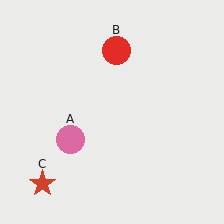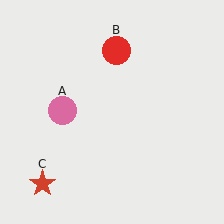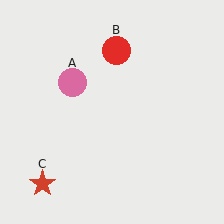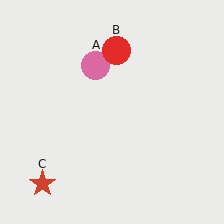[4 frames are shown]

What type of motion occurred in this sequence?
The pink circle (object A) rotated clockwise around the center of the scene.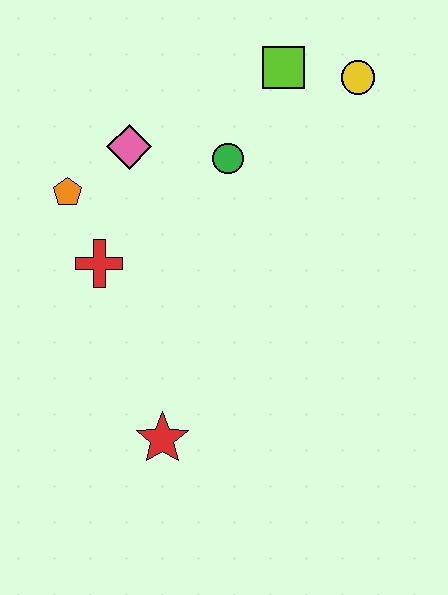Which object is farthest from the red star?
The yellow circle is farthest from the red star.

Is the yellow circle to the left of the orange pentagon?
No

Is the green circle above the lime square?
No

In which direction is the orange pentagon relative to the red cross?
The orange pentagon is above the red cross.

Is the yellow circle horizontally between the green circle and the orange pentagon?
No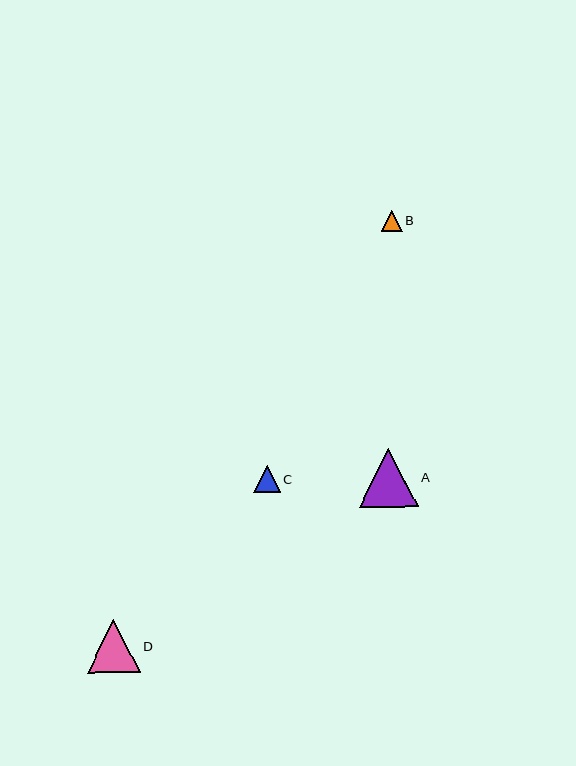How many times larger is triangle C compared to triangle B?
Triangle C is approximately 1.3 times the size of triangle B.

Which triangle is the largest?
Triangle A is the largest with a size of approximately 59 pixels.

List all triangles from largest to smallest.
From largest to smallest: A, D, C, B.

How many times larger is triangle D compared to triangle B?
Triangle D is approximately 2.6 times the size of triangle B.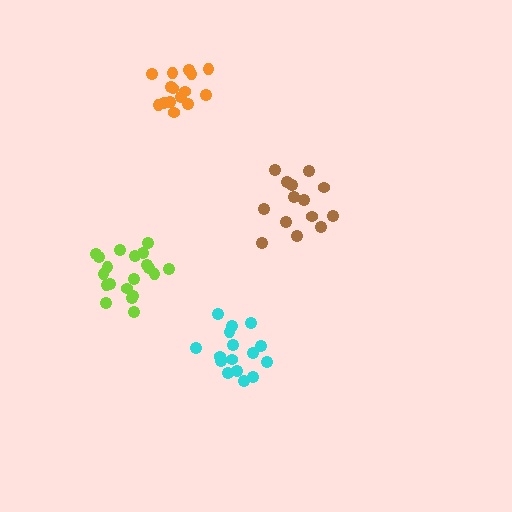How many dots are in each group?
Group 1: 14 dots, Group 2: 16 dots, Group 3: 15 dots, Group 4: 20 dots (65 total).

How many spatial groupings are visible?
There are 4 spatial groupings.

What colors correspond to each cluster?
The clusters are colored: brown, cyan, orange, lime.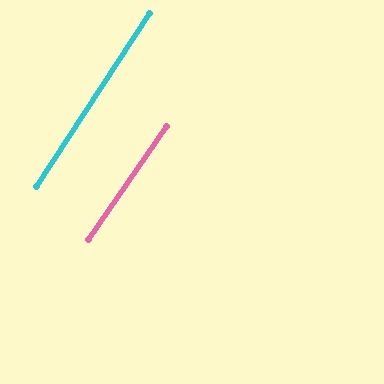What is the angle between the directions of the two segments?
Approximately 2 degrees.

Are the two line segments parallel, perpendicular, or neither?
Parallel — their directions differ by only 1.6°.